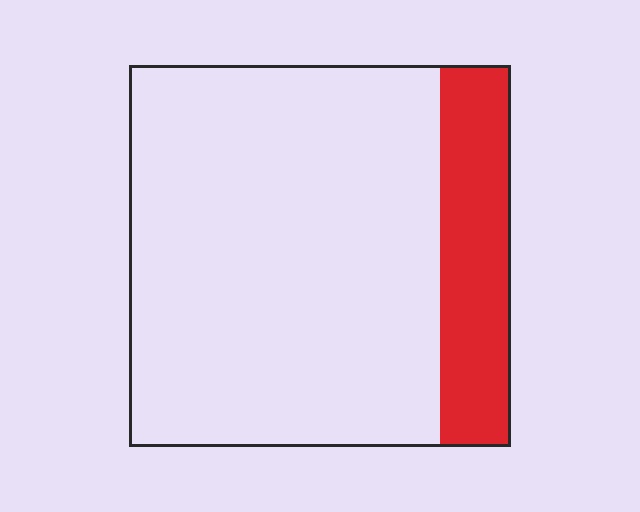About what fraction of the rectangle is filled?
About one fifth (1/5).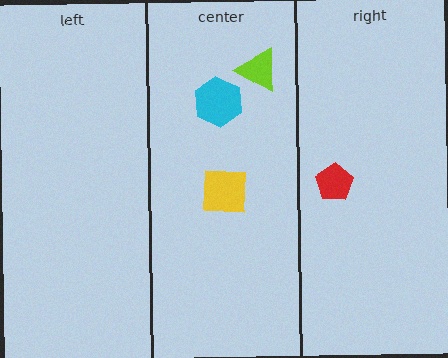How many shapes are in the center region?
3.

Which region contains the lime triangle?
The center region.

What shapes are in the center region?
The yellow square, the lime triangle, the cyan hexagon.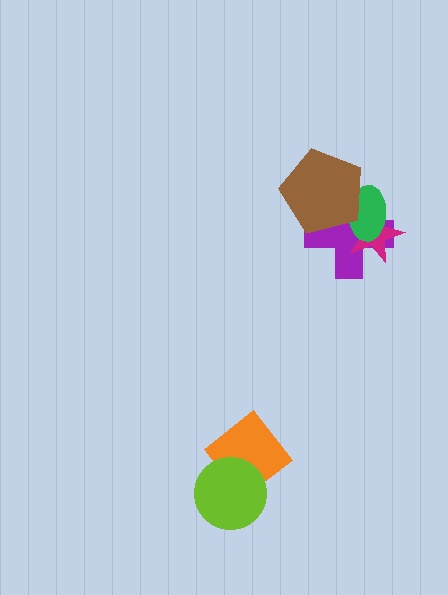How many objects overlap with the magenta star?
3 objects overlap with the magenta star.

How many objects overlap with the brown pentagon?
3 objects overlap with the brown pentagon.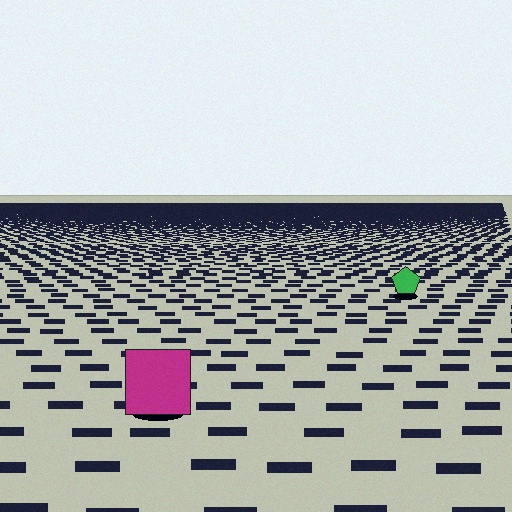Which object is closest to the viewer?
The magenta square is closest. The texture marks near it are larger and more spread out.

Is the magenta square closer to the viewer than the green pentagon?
Yes. The magenta square is closer — you can tell from the texture gradient: the ground texture is coarser near it.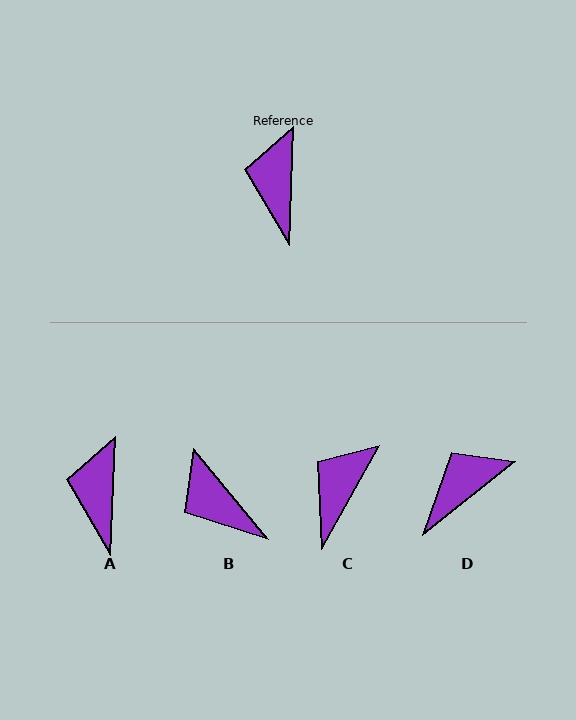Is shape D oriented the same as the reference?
No, it is off by about 49 degrees.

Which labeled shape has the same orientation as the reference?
A.